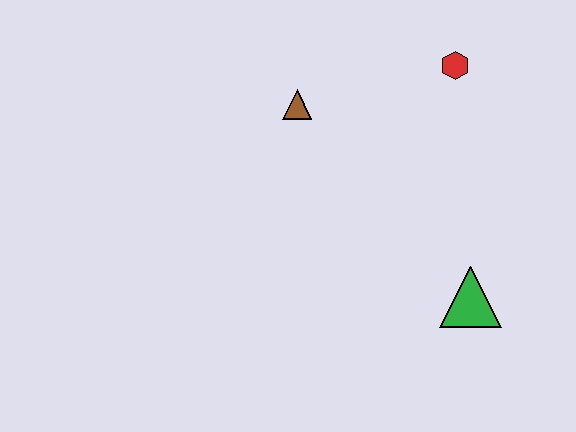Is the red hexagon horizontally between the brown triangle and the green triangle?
Yes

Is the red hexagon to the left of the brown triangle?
No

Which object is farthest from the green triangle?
The brown triangle is farthest from the green triangle.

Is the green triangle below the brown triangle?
Yes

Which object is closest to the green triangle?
The red hexagon is closest to the green triangle.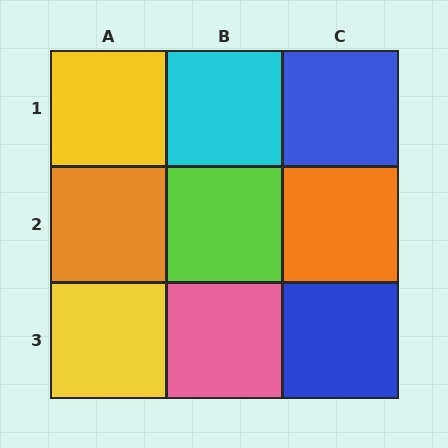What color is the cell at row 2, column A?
Orange.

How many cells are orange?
2 cells are orange.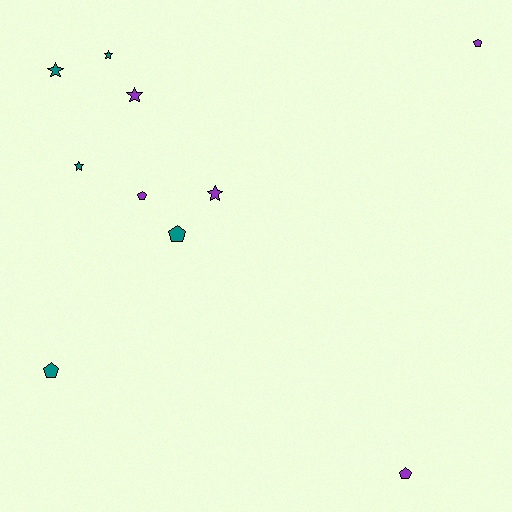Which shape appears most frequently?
Pentagon, with 5 objects.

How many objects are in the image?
There are 10 objects.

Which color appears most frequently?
Teal, with 5 objects.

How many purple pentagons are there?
There are 3 purple pentagons.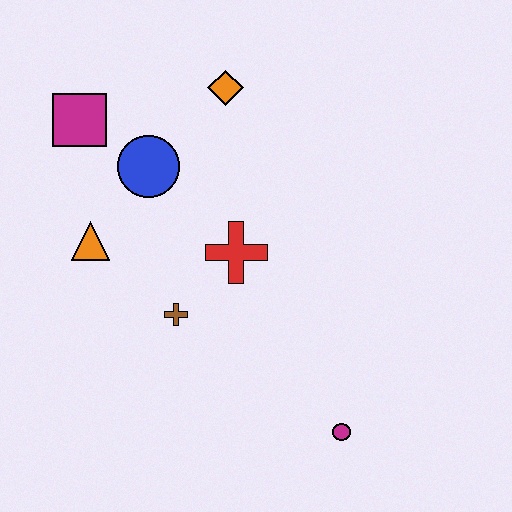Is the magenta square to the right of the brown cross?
No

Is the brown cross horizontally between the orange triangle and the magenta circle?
Yes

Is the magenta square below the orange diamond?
Yes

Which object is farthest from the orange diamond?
The magenta circle is farthest from the orange diamond.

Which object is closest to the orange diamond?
The blue circle is closest to the orange diamond.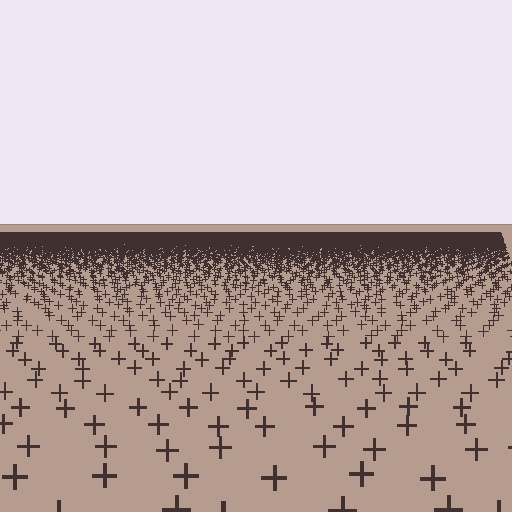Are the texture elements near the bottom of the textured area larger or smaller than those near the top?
Larger. Near the bottom, elements are closer to the viewer and appear at a bigger on-screen size.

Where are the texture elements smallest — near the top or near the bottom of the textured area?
Near the top.